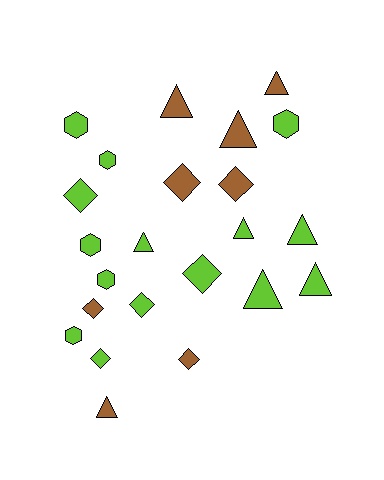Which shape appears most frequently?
Triangle, with 9 objects.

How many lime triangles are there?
There are 5 lime triangles.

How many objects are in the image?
There are 23 objects.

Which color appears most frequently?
Lime, with 15 objects.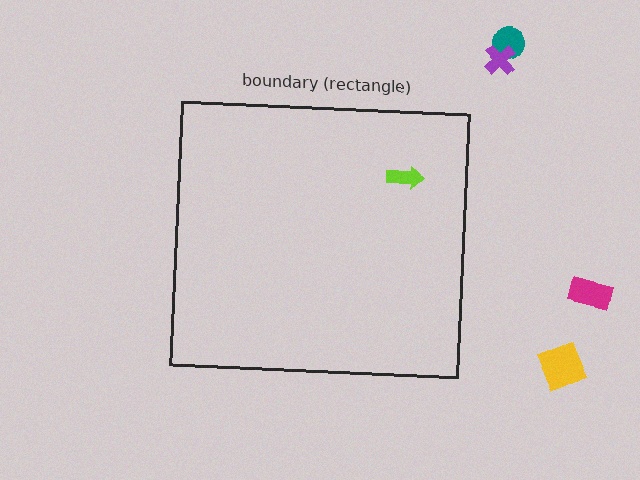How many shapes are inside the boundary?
1 inside, 4 outside.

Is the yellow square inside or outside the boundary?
Outside.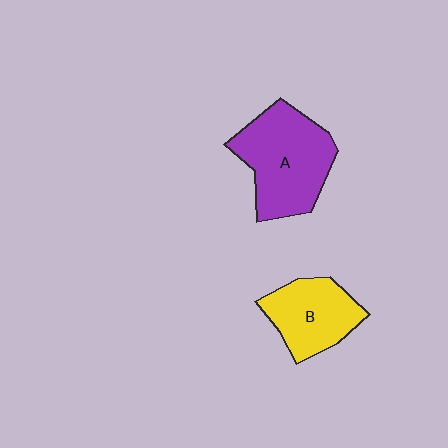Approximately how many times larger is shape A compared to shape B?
Approximately 1.4 times.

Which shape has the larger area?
Shape A (purple).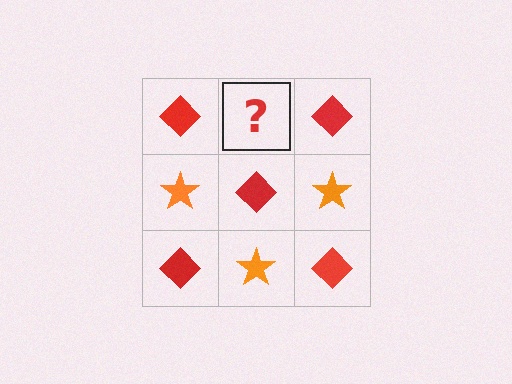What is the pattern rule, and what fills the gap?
The rule is that it alternates red diamond and orange star in a checkerboard pattern. The gap should be filled with an orange star.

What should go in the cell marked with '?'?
The missing cell should contain an orange star.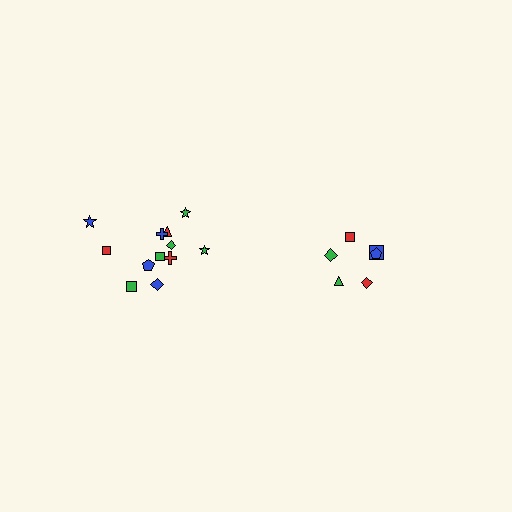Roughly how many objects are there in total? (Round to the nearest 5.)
Roughly 20 objects in total.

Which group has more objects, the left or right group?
The left group.